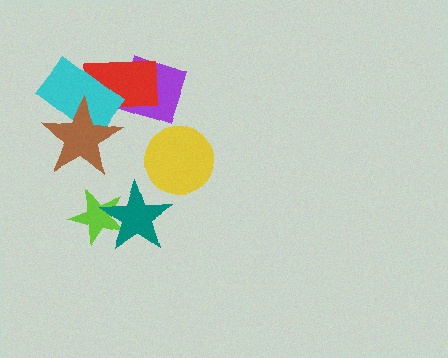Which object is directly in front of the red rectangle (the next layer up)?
The cyan rectangle is directly in front of the red rectangle.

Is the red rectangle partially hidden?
Yes, it is partially covered by another shape.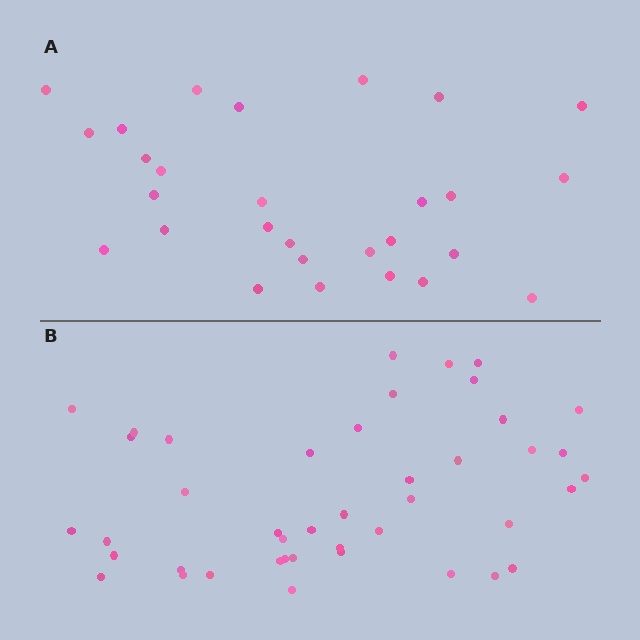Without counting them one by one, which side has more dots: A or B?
Region B (the bottom region) has more dots.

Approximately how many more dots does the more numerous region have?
Region B has approximately 15 more dots than region A.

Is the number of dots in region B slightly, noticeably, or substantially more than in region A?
Region B has substantially more. The ratio is roughly 1.5 to 1.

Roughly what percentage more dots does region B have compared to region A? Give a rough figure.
About 55% more.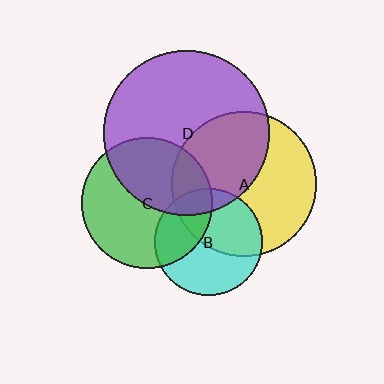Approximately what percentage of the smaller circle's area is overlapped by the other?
Approximately 45%.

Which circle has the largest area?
Circle D (purple).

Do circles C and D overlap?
Yes.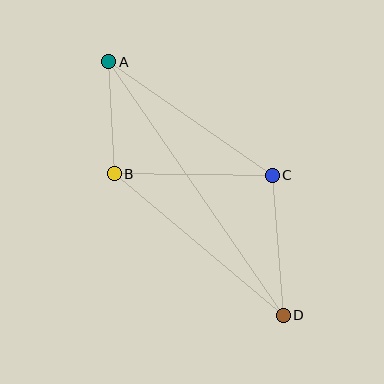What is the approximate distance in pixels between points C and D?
The distance between C and D is approximately 140 pixels.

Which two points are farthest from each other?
Points A and D are farthest from each other.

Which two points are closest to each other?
Points A and B are closest to each other.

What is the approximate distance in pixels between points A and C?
The distance between A and C is approximately 199 pixels.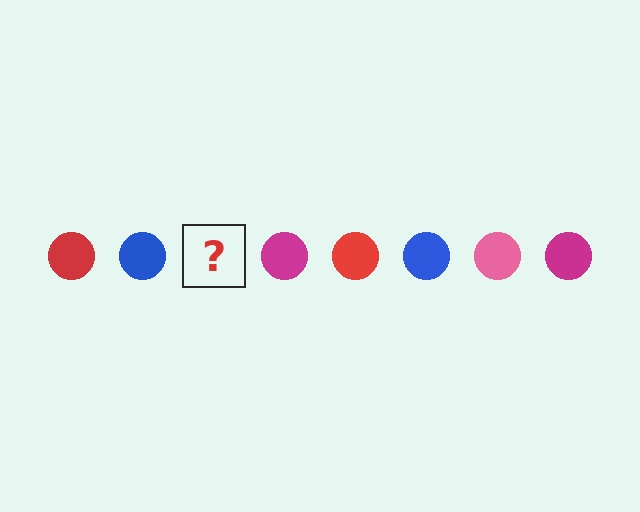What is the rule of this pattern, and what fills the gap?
The rule is that the pattern cycles through red, blue, pink, magenta circles. The gap should be filled with a pink circle.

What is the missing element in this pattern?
The missing element is a pink circle.